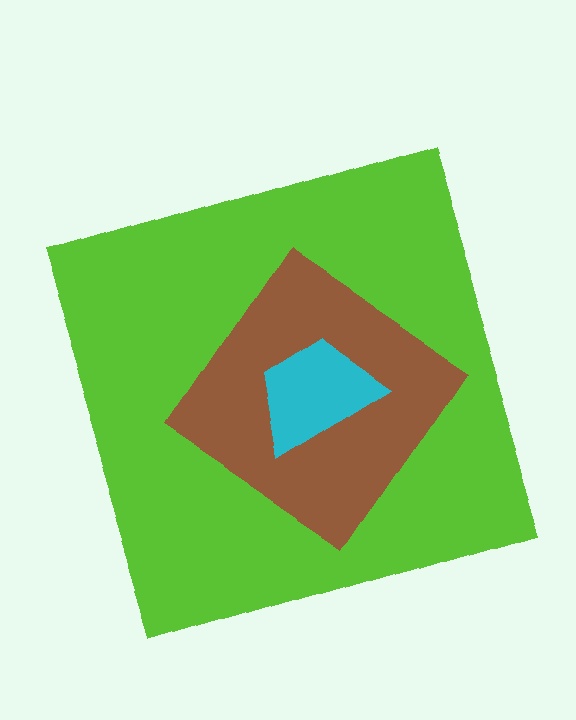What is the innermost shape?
The cyan trapezoid.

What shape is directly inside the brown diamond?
The cyan trapezoid.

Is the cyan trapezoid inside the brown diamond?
Yes.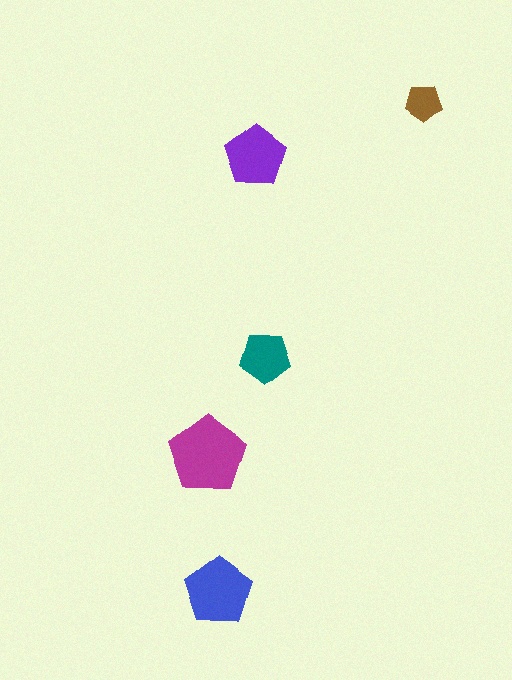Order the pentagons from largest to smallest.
the magenta one, the blue one, the purple one, the teal one, the brown one.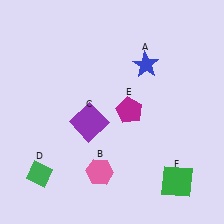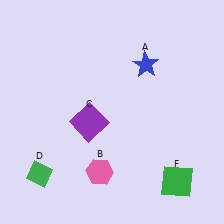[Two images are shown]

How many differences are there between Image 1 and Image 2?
There is 1 difference between the two images.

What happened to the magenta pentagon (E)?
The magenta pentagon (E) was removed in Image 2. It was in the top-right area of Image 1.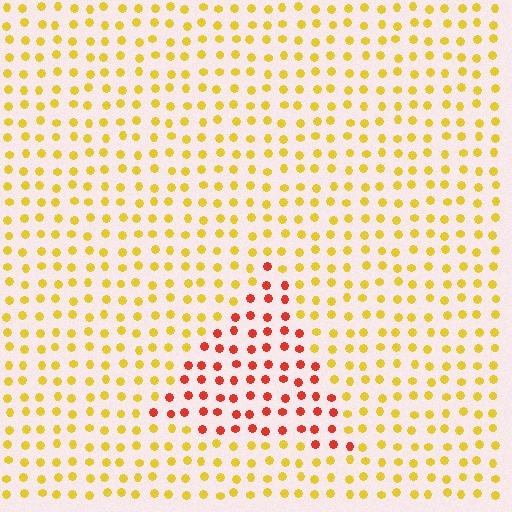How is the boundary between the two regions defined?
The boundary is defined purely by a slight shift in hue (about 49 degrees). Spacing, size, and orientation are identical on both sides.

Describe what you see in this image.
The image is filled with small yellow elements in a uniform arrangement. A triangle-shaped region is visible where the elements are tinted to a slightly different hue, forming a subtle color boundary.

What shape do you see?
I see a triangle.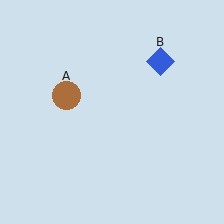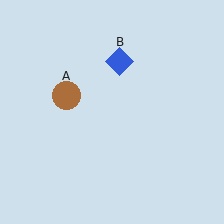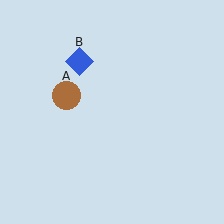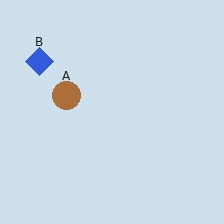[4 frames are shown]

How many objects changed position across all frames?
1 object changed position: blue diamond (object B).